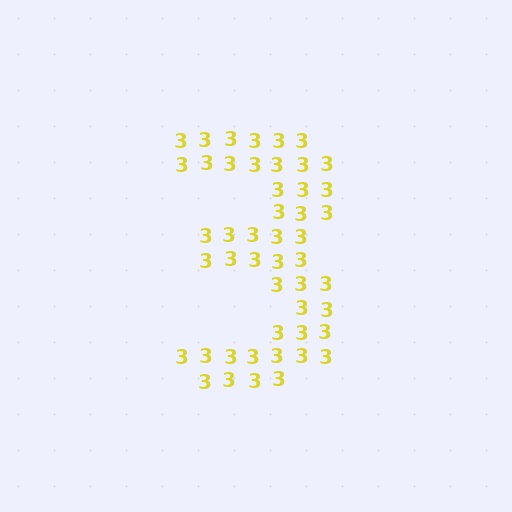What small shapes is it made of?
It is made of small digit 3's.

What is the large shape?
The large shape is the digit 3.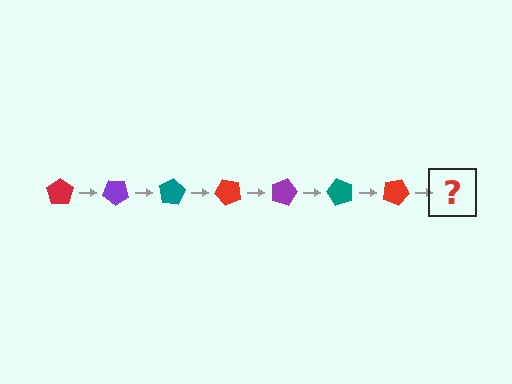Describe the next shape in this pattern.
It should be a purple pentagon, rotated 280 degrees from the start.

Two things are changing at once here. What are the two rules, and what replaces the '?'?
The two rules are that it rotates 40 degrees each step and the color cycles through red, purple, and teal. The '?' should be a purple pentagon, rotated 280 degrees from the start.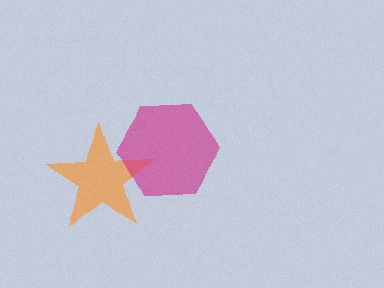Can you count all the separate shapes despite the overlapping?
Yes, there are 2 separate shapes.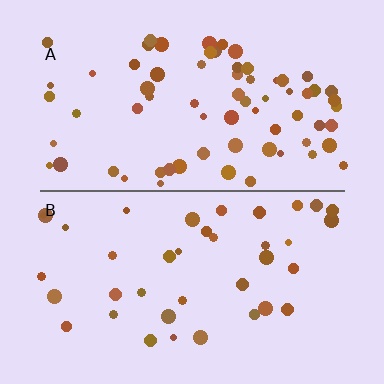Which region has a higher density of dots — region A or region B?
A (the top).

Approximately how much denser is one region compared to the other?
Approximately 1.8× — region A over region B.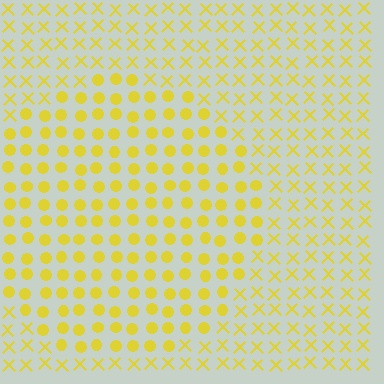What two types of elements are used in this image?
The image uses circles inside the circle region and X marks outside it.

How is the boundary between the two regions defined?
The boundary is defined by a change in element shape: circles inside vs. X marks outside. All elements share the same color and spacing.